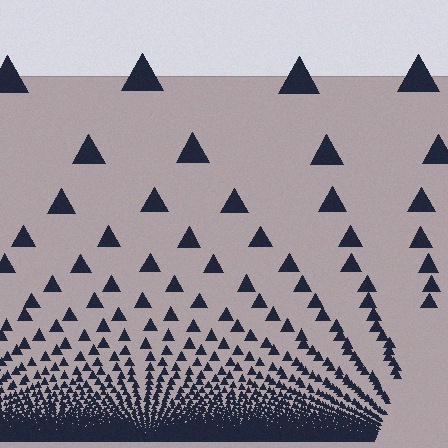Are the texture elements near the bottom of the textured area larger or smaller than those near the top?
Smaller. The gradient is inverted — elements near the bottom are smaller and denser.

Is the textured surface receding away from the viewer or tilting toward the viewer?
The surface appears to tilt toward the viewer. Texture elements get larger and sparser toward the top.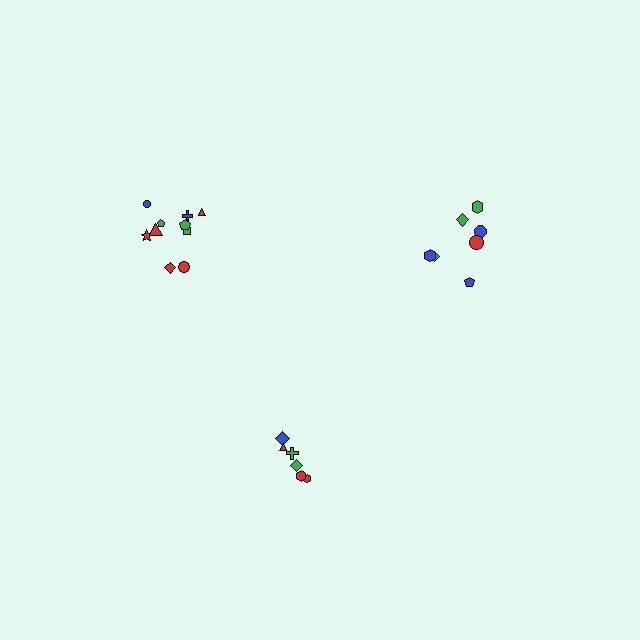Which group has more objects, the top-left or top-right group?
The top-left group.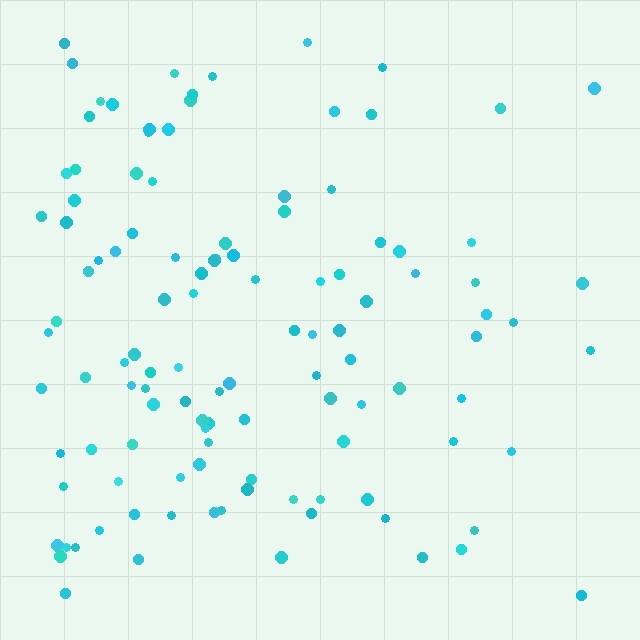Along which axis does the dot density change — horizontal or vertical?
Horizontal.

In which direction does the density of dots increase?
From right to left, with the left side densest.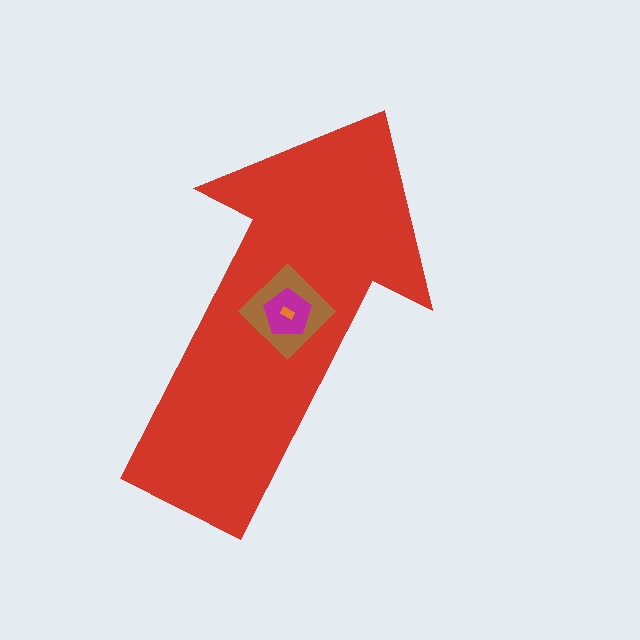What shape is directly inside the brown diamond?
The magenta pentagon.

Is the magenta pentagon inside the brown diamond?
Yes.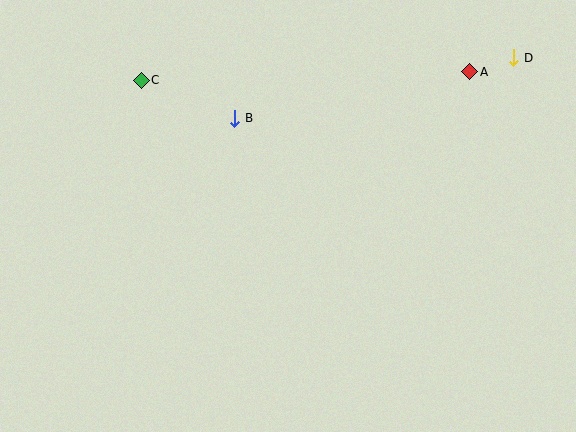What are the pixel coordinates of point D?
Point D is at (514, 58).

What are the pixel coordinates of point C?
Point C is at (141, 80).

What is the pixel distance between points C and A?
The distance between C and A is 329 pixels.